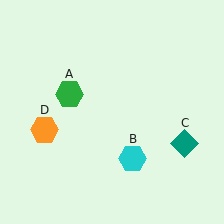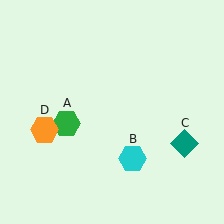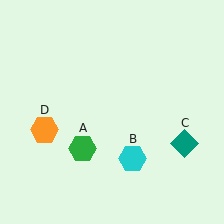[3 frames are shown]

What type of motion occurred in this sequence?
The green hexagon (object A) rotated counterclockwise around the center of the scene.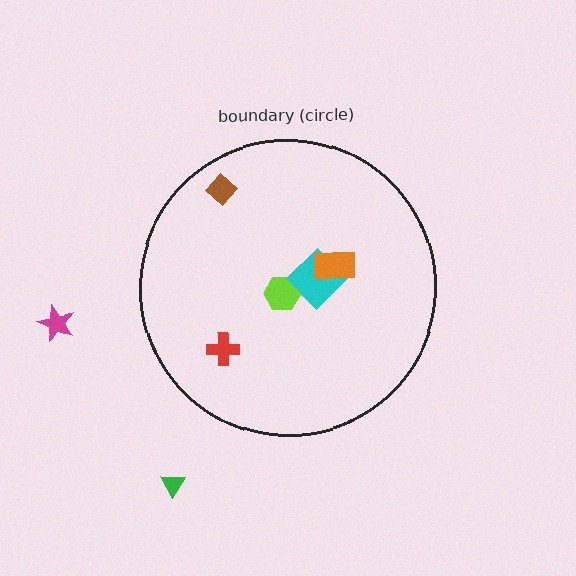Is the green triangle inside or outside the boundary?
Outside.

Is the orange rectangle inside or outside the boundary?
Inside.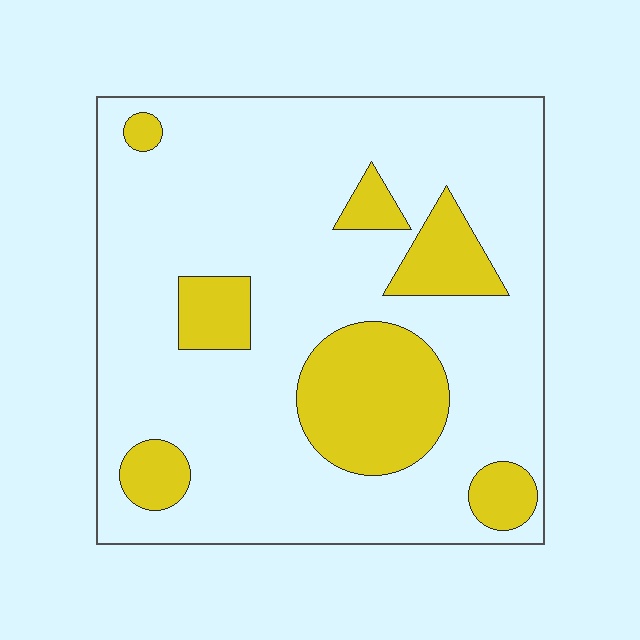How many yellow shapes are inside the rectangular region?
7.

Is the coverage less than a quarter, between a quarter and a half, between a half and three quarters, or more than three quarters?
Less than a quarter.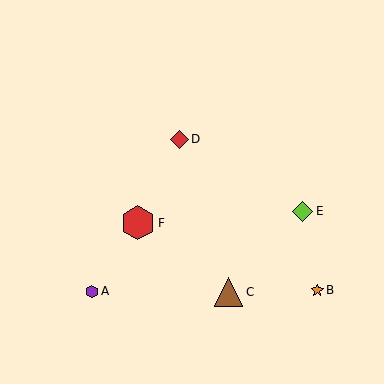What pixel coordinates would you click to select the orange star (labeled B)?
Click at (317, 290) to select the orange star B.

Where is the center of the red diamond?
The center of the red diamond is at (179, 139).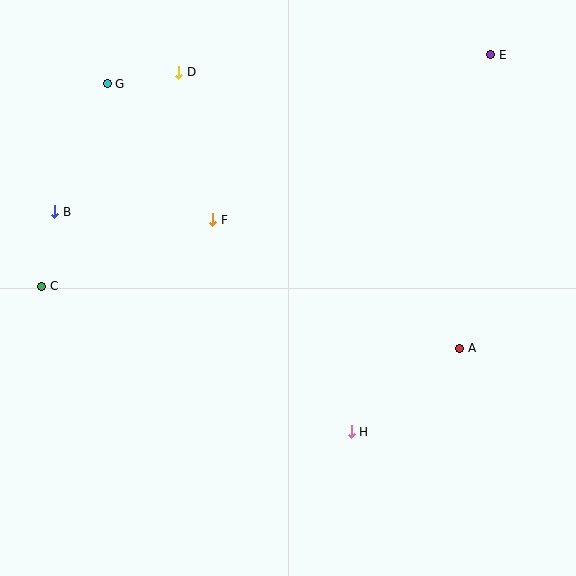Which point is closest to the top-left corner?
Point G is closest to the top-left corner.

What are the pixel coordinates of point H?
Point H is at (351, 432).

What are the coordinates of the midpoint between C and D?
The midpoint between C and D is at (110, 179).